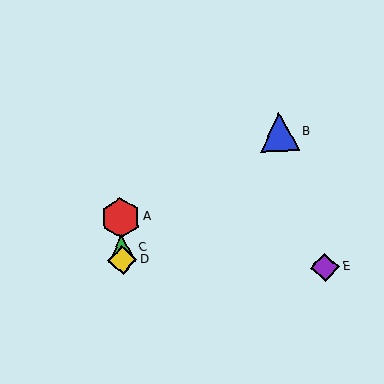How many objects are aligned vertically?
3 objects (A, C, D) are aligned vertically.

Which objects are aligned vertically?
Objects A, C, D are aligned vertically.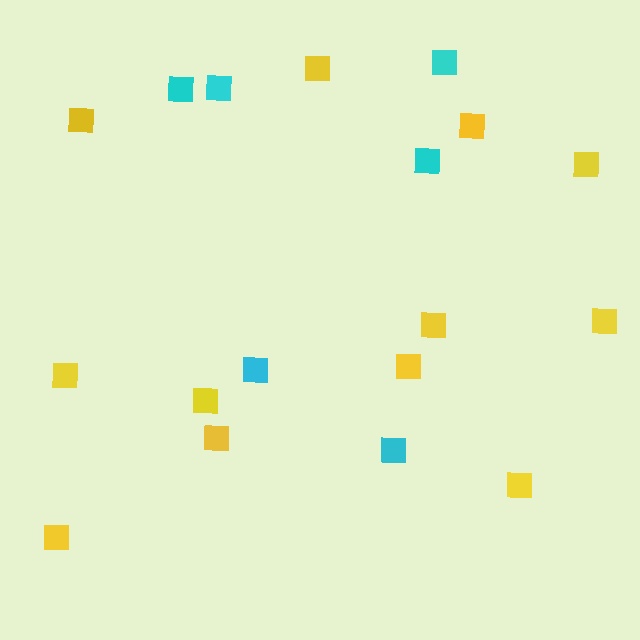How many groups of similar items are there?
There are 2 groups: one group of yellow squares (12) and one group of cyan squares (6).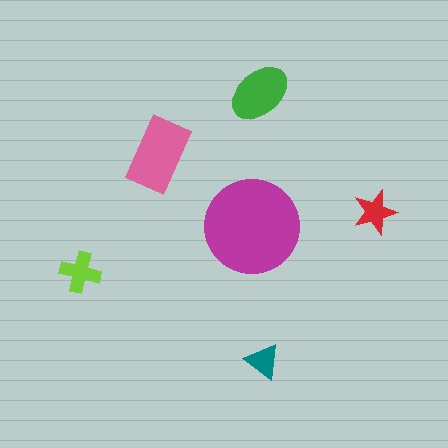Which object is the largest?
The magenta circle.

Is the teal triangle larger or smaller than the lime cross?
Smaller.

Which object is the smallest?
The teal triangle.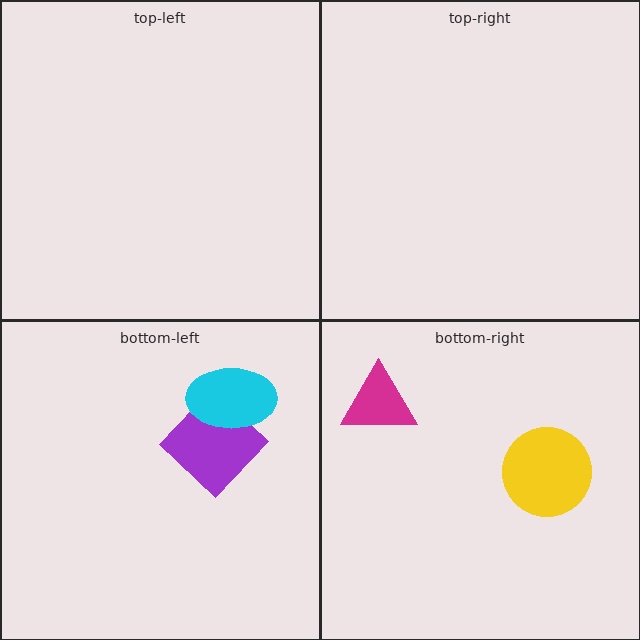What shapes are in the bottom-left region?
The purple diamond, the cyan ellipse.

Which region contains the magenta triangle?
The bottom-right region.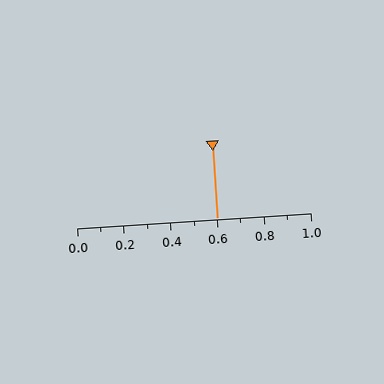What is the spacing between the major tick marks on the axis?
The major ticks are spaced 0.2 apart.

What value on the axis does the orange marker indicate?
The marker indicates approximately 0.6.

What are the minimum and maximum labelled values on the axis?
The axis runs from 0.0 to 1.0.